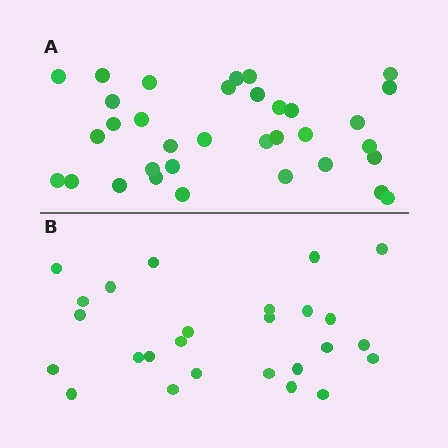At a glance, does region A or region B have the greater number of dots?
Region A (the top region) has more dots.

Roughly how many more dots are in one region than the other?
Region A has roughly 8 or so more dots than region B.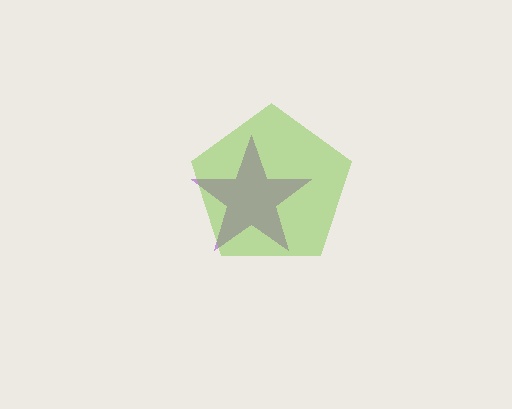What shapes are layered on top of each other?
The layered shapes are: a purple star, a lime pentagon.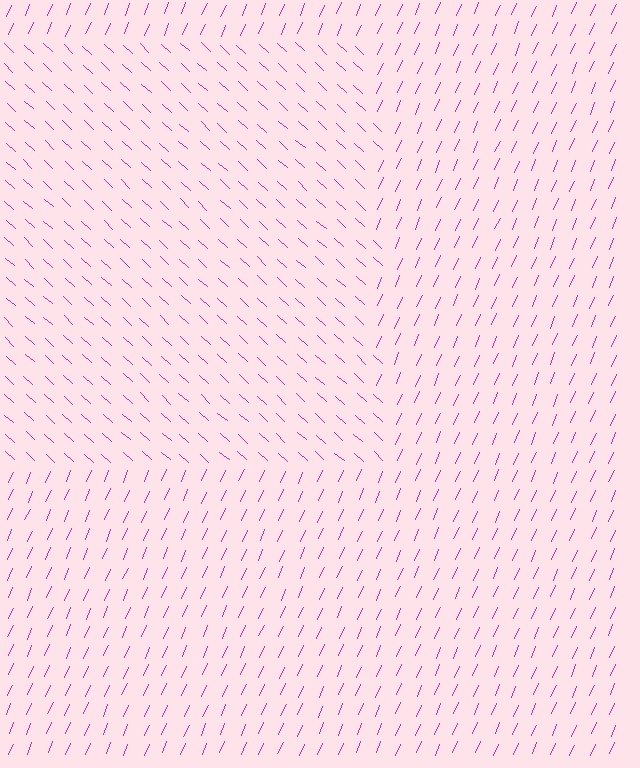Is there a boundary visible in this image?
Yes, there is a texture boundary formed by a change in line orientation.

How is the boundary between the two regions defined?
The boundary is defined purely by a change in line orientation (approximately 71 degrees difference). All lines are the same color and thickness.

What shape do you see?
I see a rectangle.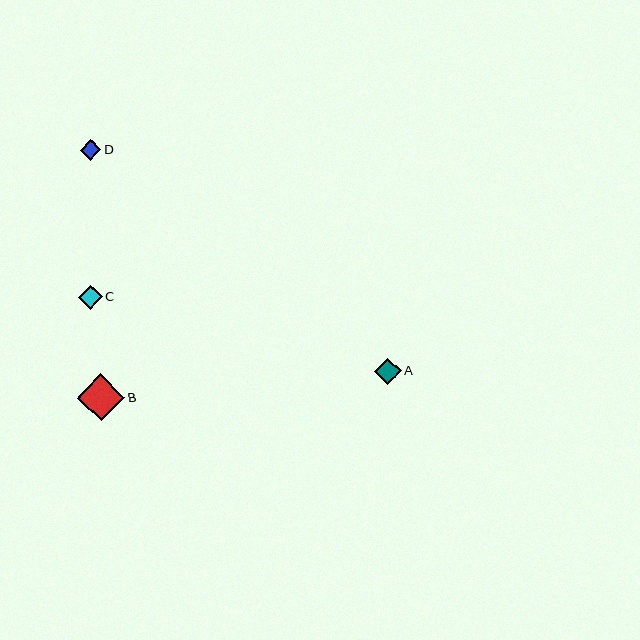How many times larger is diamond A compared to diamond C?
Diamond A is approximately 1.1 times the size of diamond C.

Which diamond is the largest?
Diamond B is the largest with a size of approximately 47 pixels.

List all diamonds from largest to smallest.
From largest to smallest: B, A, C, D.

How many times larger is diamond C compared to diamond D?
Diamond C is approximately 1.2 times the size of diamond D.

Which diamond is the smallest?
Diamond D is the smallest with a size of approximately 20 pixels.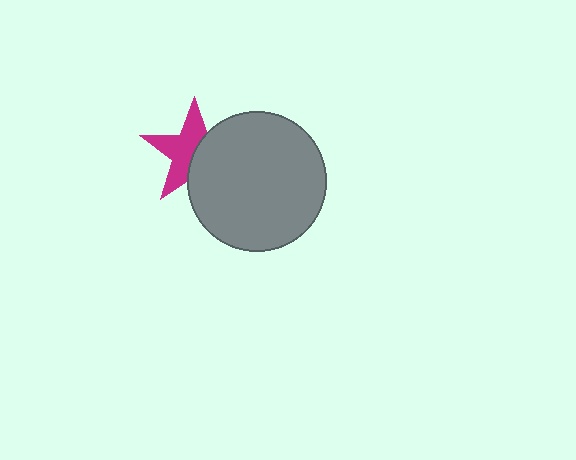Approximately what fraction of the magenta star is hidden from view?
Roughly 45% of the magenta star is hidden behind the gray circle.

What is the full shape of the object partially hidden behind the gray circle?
The partially hidden object is a magenta star.